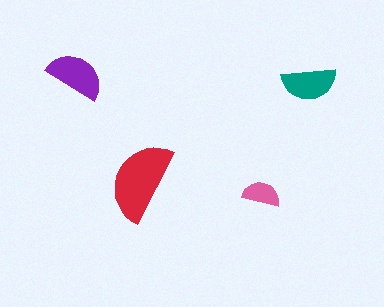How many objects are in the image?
There are 4 objects in the image.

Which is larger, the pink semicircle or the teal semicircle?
The teal one.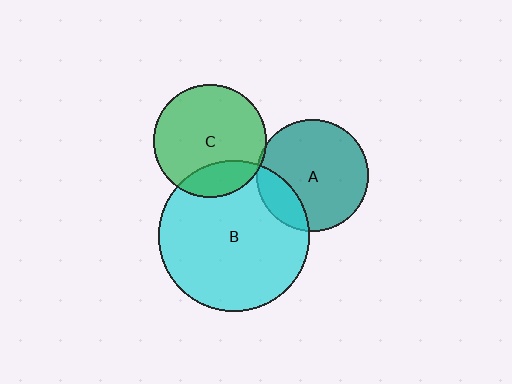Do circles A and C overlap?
Yes.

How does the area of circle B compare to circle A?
Approximately 1.8 times.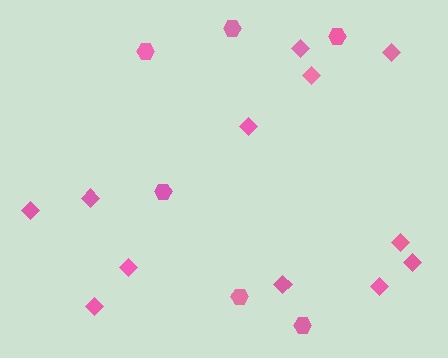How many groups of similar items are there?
There are 2 groups: one group of hexagons (6) and one group of diamonds (12).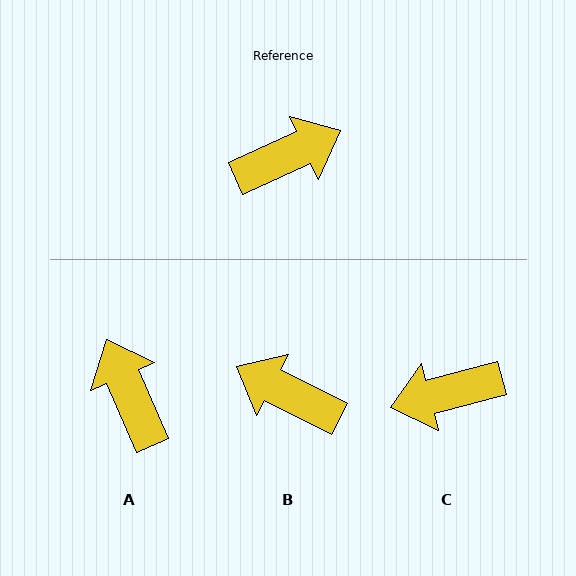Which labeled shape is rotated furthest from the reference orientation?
C, about 171 degrees away.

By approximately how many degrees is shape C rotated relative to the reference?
Approximately 171 degrees counter-clockwise.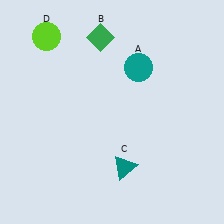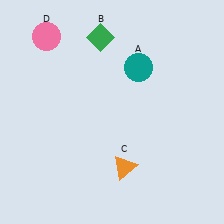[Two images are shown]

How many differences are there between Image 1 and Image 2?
There are 2 differences between the two images.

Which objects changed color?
C changed from teal to orange. D changed from lime to pink.